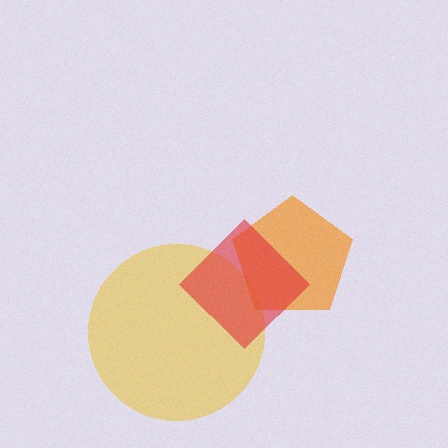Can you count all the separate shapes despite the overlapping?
Yes, there are 3 separate shapes.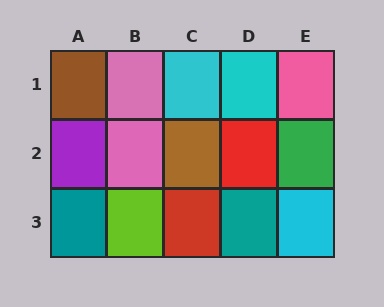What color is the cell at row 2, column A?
Purple.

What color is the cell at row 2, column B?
Pink.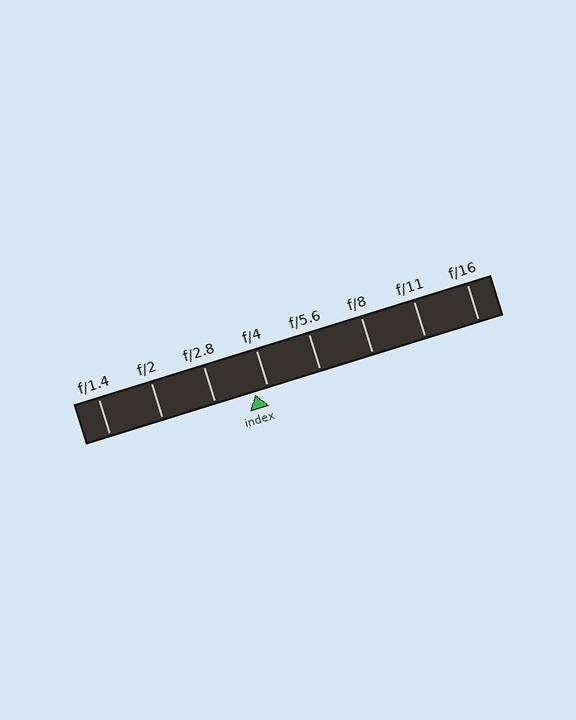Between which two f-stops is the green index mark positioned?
The index mark is between f/2.8 and f/4.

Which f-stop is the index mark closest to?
The index mark is closest to f/4.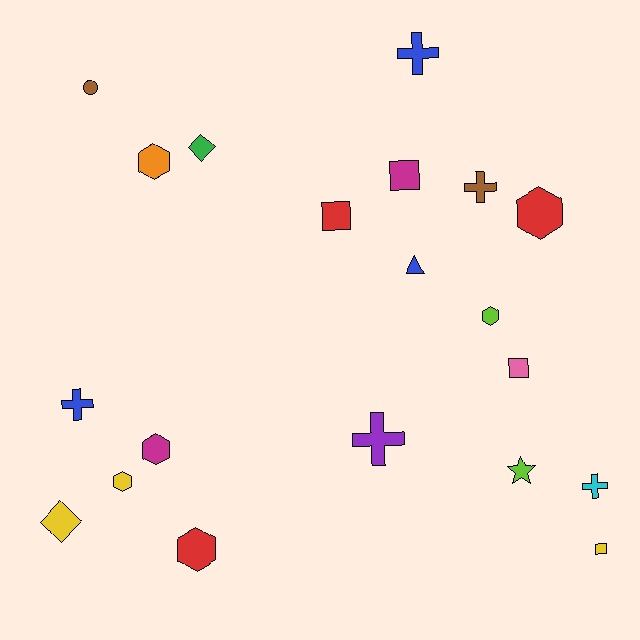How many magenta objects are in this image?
There are 2 magenta objects.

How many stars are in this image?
There is 1 star.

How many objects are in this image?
There are 20 objects.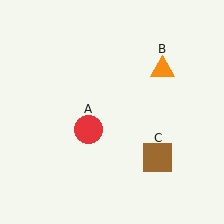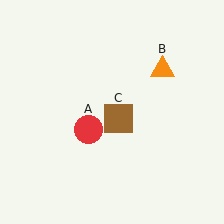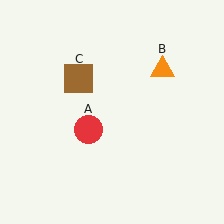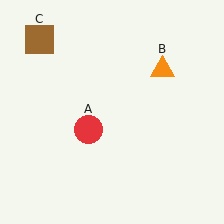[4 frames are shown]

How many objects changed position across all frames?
1 object changed position: brown square (object C).